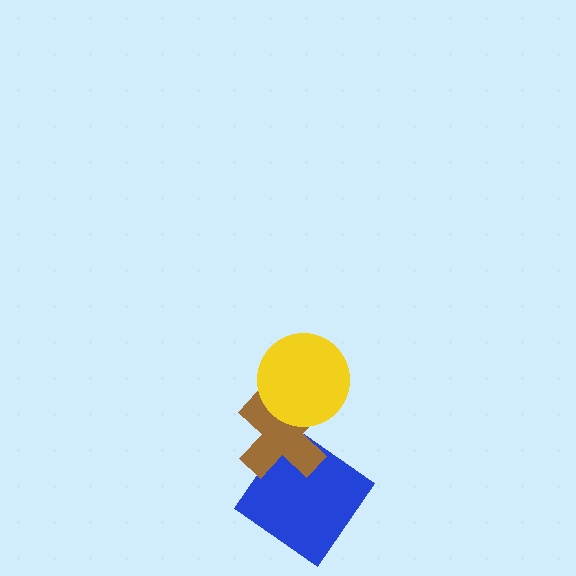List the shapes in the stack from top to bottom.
From top to bottom: the yellow circle, the brown cross, the blue diamond.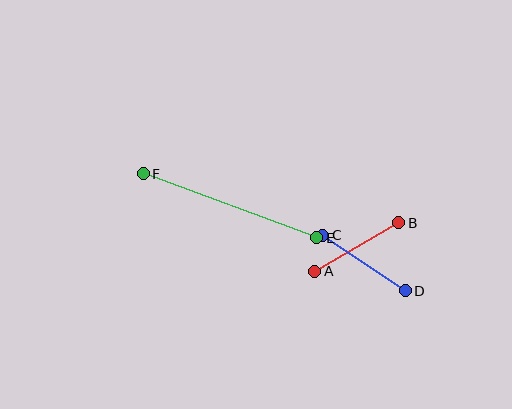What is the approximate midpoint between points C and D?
The midpoint is at approximately (364, 263) pixels.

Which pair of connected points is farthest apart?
Points E and F are farthest apart.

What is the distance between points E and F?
The distance is approximately 185 pixels.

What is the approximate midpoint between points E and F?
The midpoint is at approximately (230, 206) pixels.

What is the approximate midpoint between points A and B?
The midpoint is at approximately (357, 247) pixels.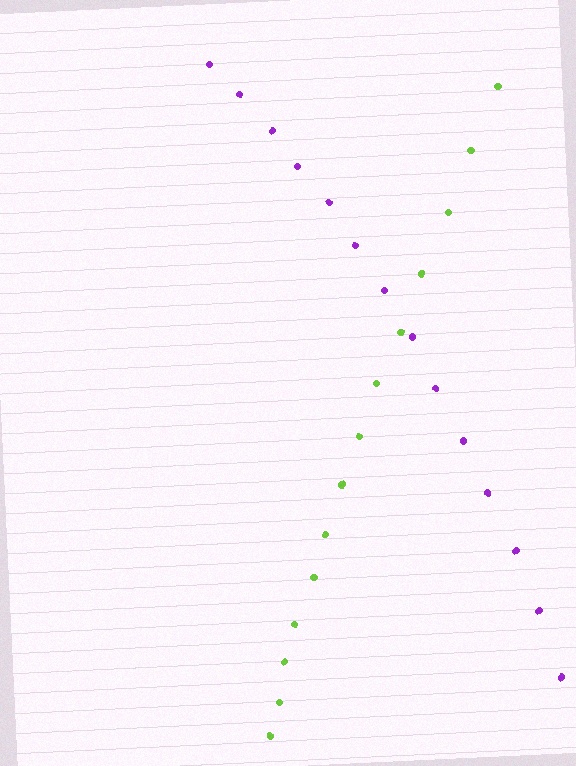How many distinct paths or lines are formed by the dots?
There are 2 distinct paths.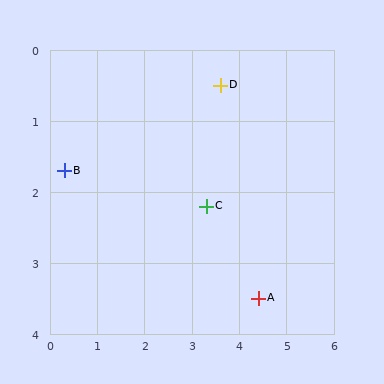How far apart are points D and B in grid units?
Points D and B are about 3.5 grid units apart.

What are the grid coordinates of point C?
Point C is at approximately (3.3, 2.2).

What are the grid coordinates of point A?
Point A is at approximately (4.4, 3.5).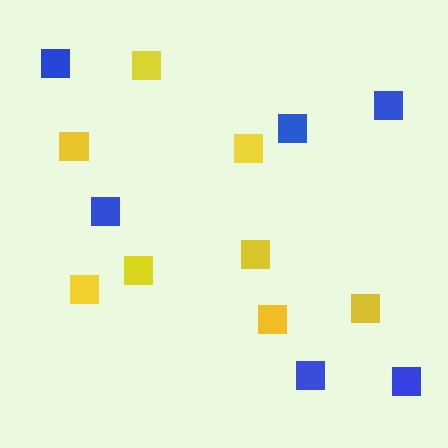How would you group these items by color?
There are 2 groups: one group of blue squares (6) and one group of yellow squares (8).